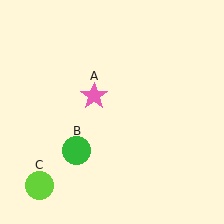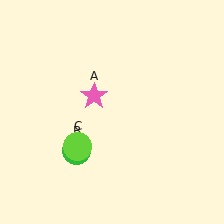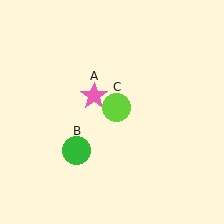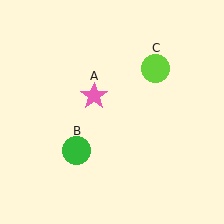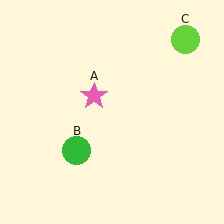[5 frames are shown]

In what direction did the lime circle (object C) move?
The lime circle (object C) moved up and to the right.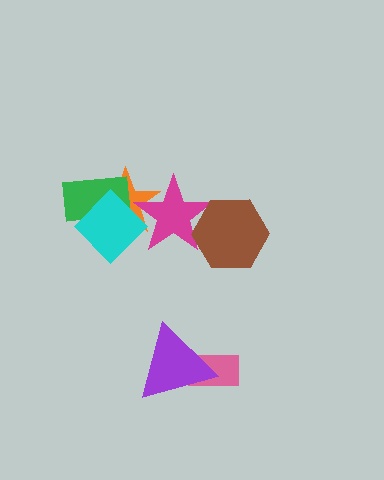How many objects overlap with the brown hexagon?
1 object overlaps with the brown hexagon.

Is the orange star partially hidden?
Yes, it is partially covered by another shape.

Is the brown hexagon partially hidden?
No, no other shape covers it.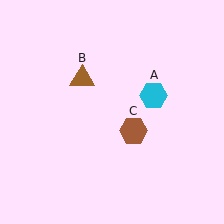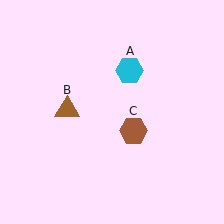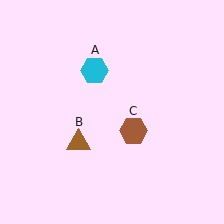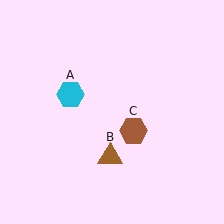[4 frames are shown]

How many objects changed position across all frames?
2 objects changed position: cyan hexagon (object A), brown triangle (object B).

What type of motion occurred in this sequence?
The cyan hexagon (object A), brown triangle (object B) rotated counterclockwise around the center of the scene.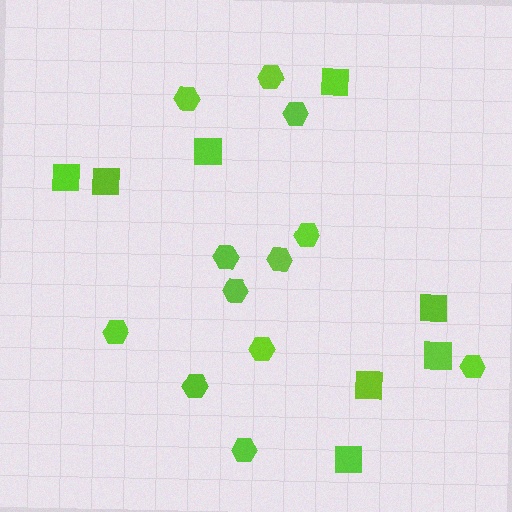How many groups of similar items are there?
There are 2 groups: one group of squares (8) and one group of hexagons (12).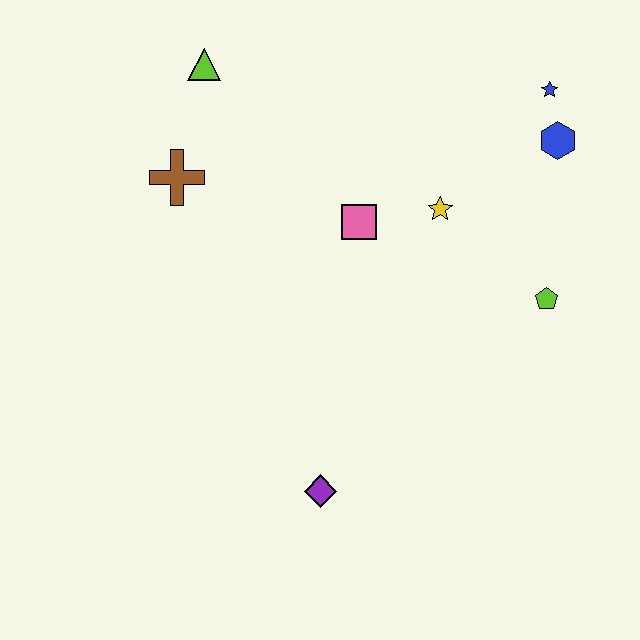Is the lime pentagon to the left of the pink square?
No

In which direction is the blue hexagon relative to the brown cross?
The blue hexagon is to the right of the brown cross.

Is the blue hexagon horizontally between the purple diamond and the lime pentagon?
No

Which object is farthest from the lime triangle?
The purple diamond is farthest from the lime triangle.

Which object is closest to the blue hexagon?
The blue star is closest to the blue hexagon.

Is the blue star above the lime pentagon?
Yes